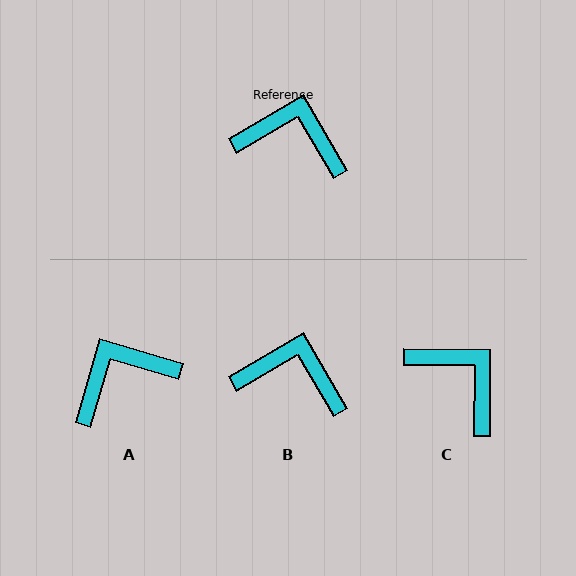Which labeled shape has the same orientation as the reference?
B.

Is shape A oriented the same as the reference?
No, it is off by about 43 degrees.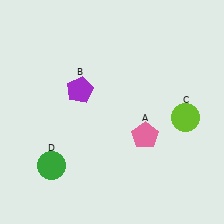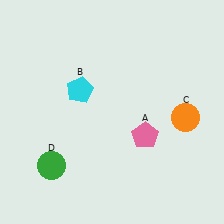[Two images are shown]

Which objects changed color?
B changed from purple to cyan. C changed from lime to orange.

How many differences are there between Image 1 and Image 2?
There are 2 differences between the two images.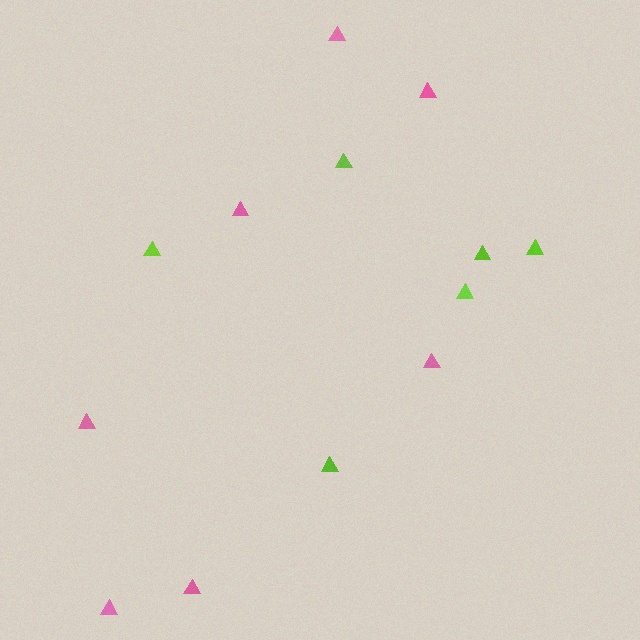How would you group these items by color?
There are 2 groups: one group of pink triangles (7) and one group of lime triangles (6).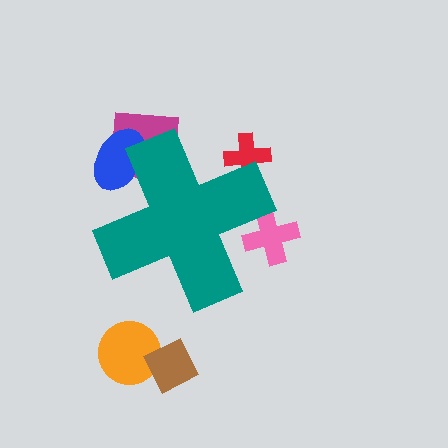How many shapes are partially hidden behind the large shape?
4 shapes are partially hidden.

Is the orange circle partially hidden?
No, the orange circle is fully visible.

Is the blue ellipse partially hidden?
Yes, the blue ellipse is partially hidden behind the teal cross.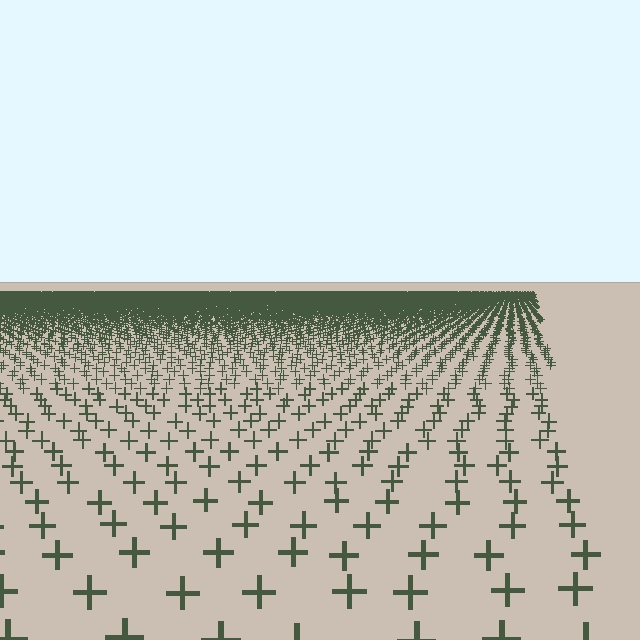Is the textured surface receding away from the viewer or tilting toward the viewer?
The surface is receding away from the viewer. Texture elements get smaller and denser toward the top.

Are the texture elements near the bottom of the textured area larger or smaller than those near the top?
Larger. Near the bottom, elements are closer to the viewer and appear at a bigger on-screen size.